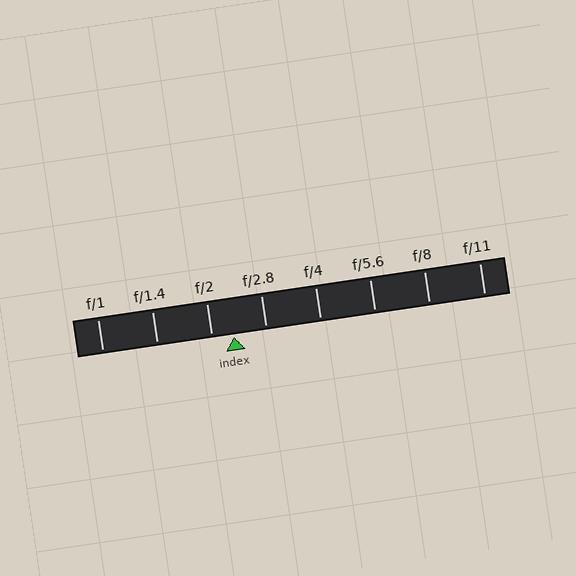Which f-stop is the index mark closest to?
The index mark is closest to f/2.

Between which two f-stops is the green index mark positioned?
The index mark is between f/2 and f/2.8.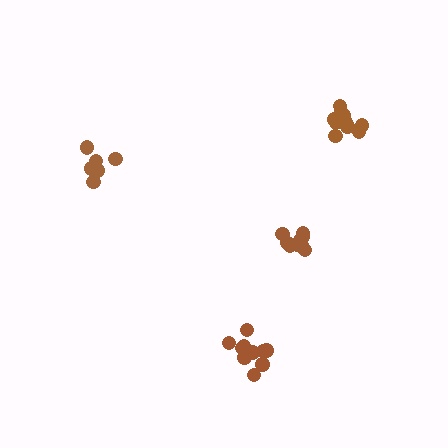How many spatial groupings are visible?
There are 4 spatial groupings.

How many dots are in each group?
Group 1: 6 dots, Group 2: 10 dots, Group 3: 9 dots, Group 4: 11 dots (36 total).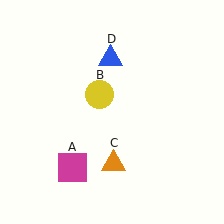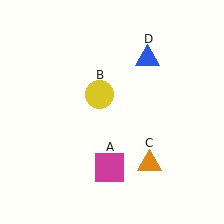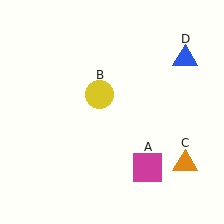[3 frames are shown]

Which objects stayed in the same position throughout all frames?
Yellow circle (object B) remained stationary.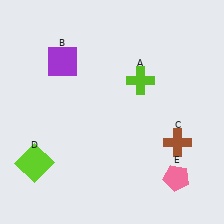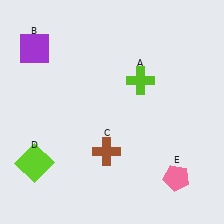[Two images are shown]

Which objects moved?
The objects that moved are: the purple square (B), the brown cross (C).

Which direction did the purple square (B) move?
The purple square (B) moved left.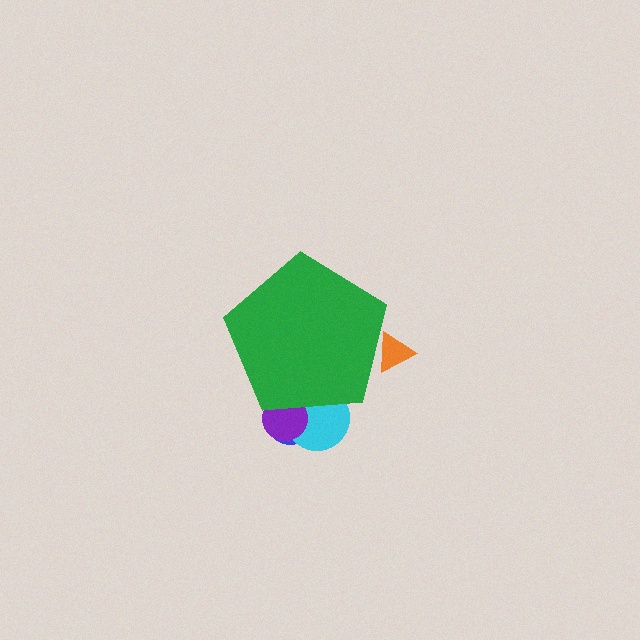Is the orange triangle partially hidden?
Yes, the orange triangle is partially hidden behind the green pentagon.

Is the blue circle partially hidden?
Yes, the blue circle is partially hidden behind the green pentagon.